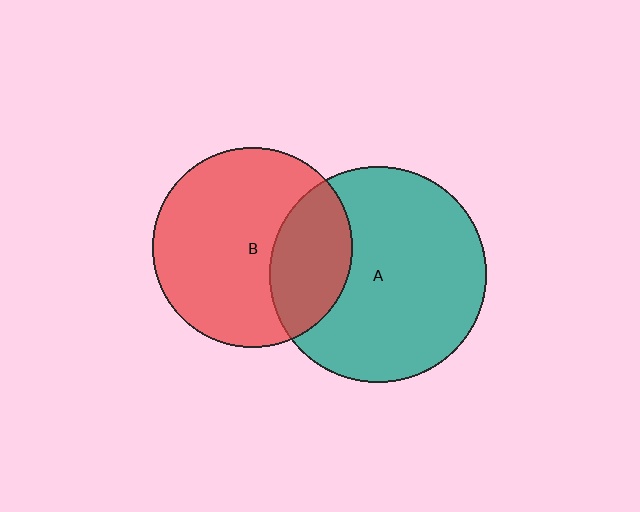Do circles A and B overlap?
Yes.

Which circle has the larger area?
Circle A (teal).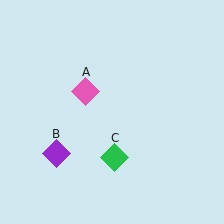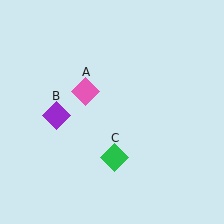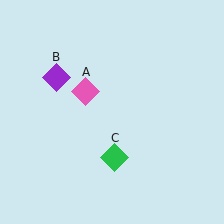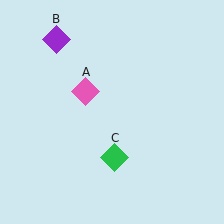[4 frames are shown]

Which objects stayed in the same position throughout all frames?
Pink diamond (object A) and green diamond (object C) remained stationary.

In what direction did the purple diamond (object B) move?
The purple diamond (object B) moved up.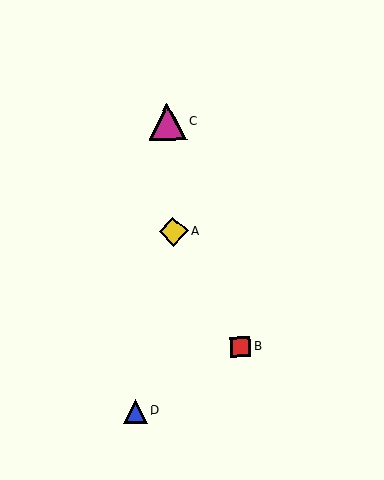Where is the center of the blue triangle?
The center of the blue triangle is at (135, 411).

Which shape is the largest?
The magenta triangle (labeled C) is the largest.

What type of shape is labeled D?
Shape D is a blue triangle.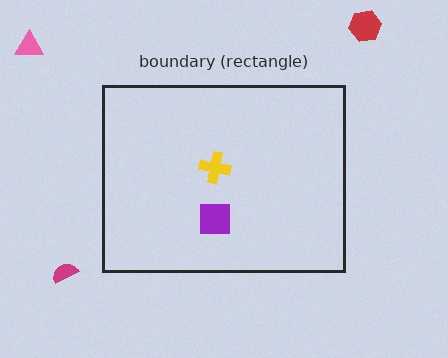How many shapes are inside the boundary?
2 inside, 3 outside.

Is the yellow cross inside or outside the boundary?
Inside.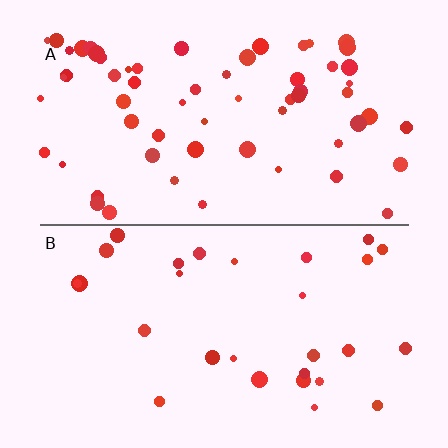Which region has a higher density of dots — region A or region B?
A (the top).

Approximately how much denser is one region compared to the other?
Approximately 2.1× — region A over region B.